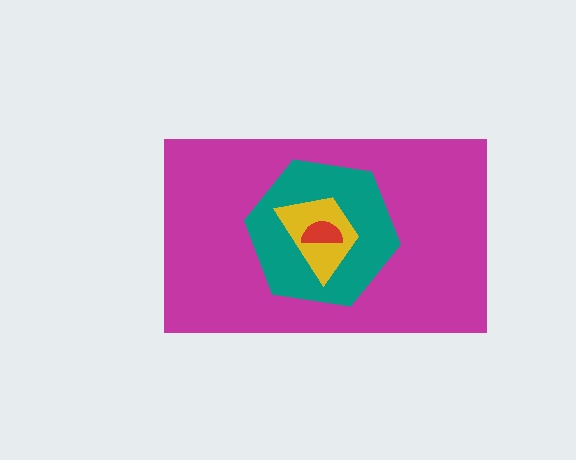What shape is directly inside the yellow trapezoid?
The red semicircle.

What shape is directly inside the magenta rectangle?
The teal hexagon.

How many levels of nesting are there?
4.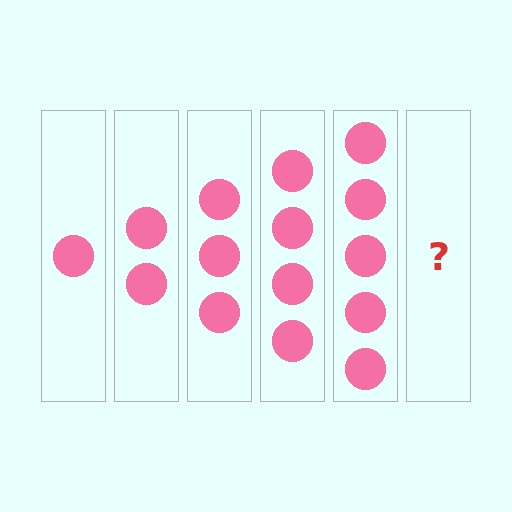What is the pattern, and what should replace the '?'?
The pattern is that each step adds one more circle. The '?' should be 6 circles.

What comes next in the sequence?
The next element should be 6 circles.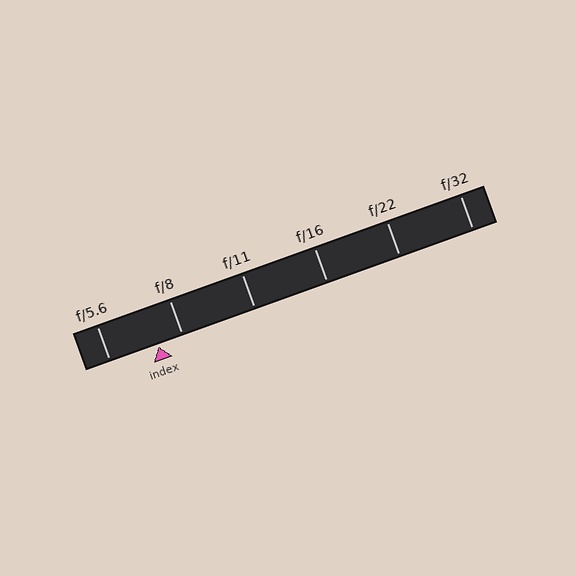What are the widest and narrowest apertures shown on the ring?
The widest aperture shown is f/5.6 and the narrowest is f/32.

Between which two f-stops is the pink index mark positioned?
The index mark is between f/5.6 and f/8.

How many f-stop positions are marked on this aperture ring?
There are 6 f-stop positions marked.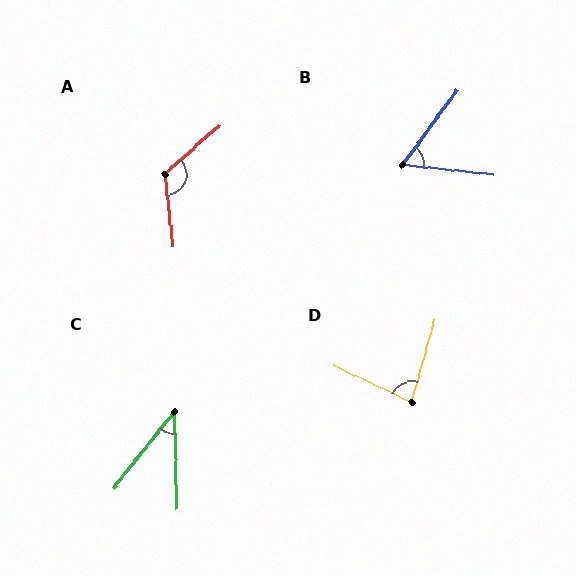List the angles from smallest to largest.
C (40°), B (60°), D (81°), A (126°).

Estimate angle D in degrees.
Approximately 81 degrees.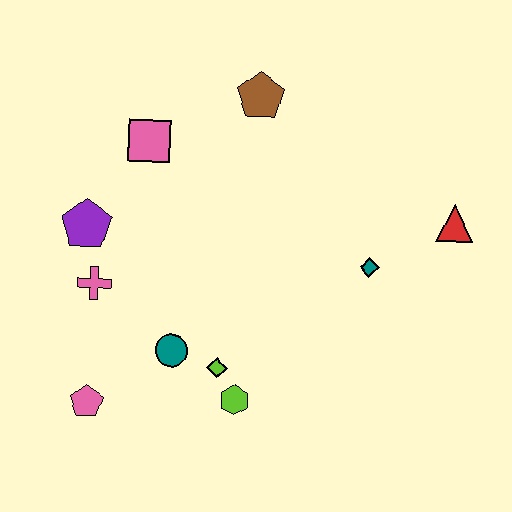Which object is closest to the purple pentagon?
The pink cross is closest to the purple pentagon.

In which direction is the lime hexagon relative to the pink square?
The lime hexagon is below the pink square.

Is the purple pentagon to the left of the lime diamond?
Yes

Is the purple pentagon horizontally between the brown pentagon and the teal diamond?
No